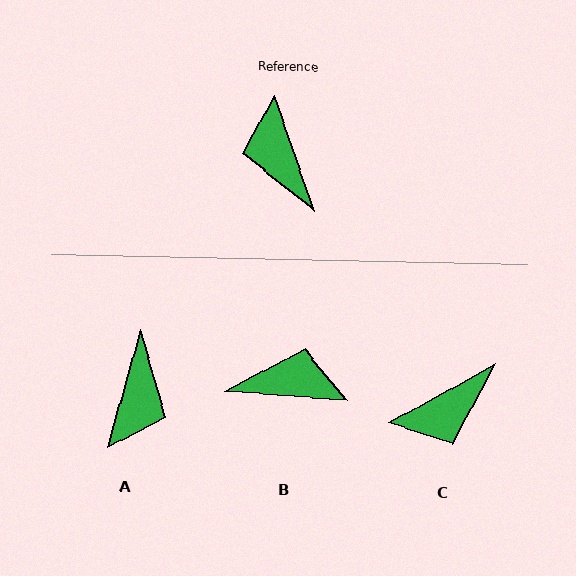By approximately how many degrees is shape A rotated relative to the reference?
Approximately 145 degrees counter-clockwise.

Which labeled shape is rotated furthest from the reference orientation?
A, about 145 degrees away.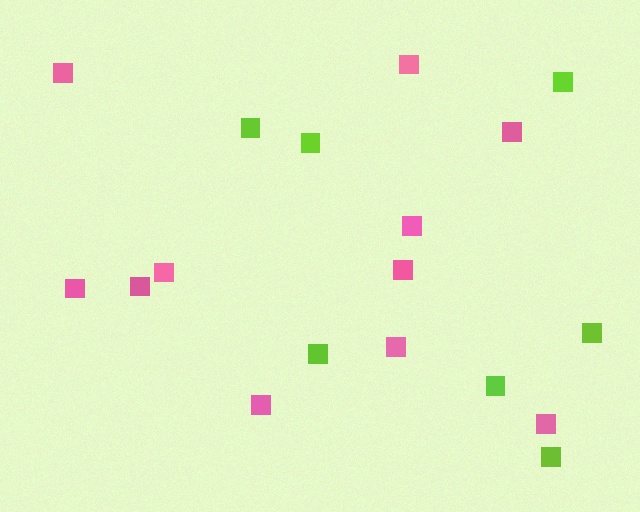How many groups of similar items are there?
There are 2 groups: one group of pink squares (11) and one group of lime squares (7).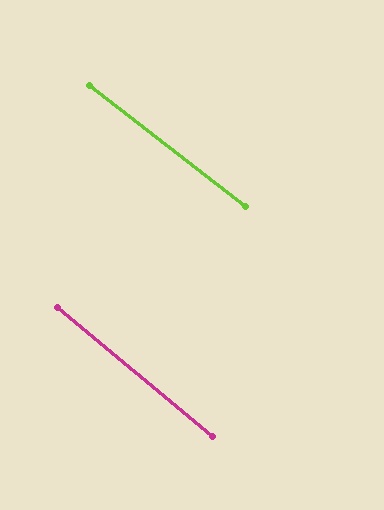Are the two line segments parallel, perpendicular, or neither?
Parallel — their directions differ by only 2.0°.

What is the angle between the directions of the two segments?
Approximately 2 degrees.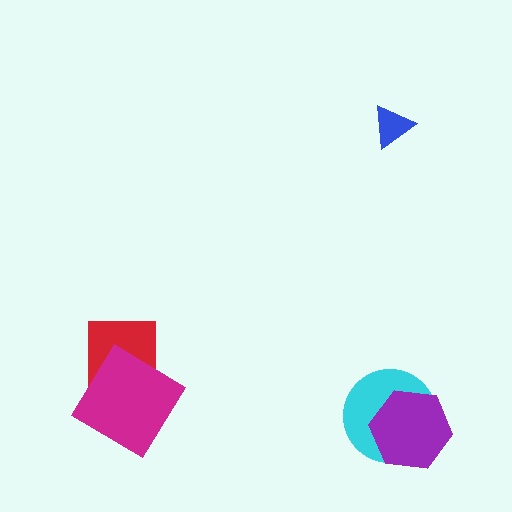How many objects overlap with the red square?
1 object overlaps with the red square.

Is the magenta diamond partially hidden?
No, no other shape covers it.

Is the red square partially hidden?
Yes, it is partially covered by another shape.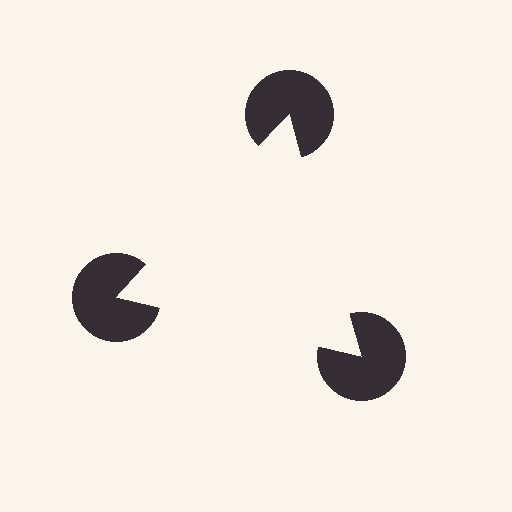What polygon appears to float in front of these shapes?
An illusory triangle — its edges are inferred from the aligned wedge cuts in the pac-man discs, not physically drawn.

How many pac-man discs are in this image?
There are 3 — one at each vertex of the illusory triangle.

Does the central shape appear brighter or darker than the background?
It typically appears slightly brighter than the background, even though no actual brightness change is drawn.